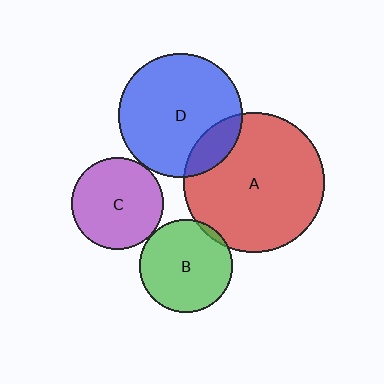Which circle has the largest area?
Circle A (red).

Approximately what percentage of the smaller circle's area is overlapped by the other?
Approximately 5%.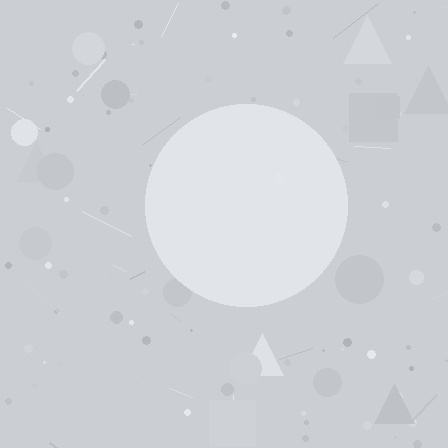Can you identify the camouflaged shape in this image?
The camouflaged shape is a circle.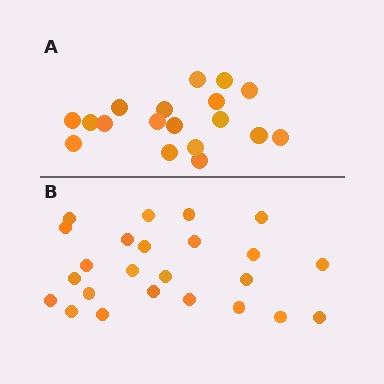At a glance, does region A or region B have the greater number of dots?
Region B (the bottom region) has more dots.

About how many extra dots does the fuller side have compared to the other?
Region B has about 6 more dots than region A.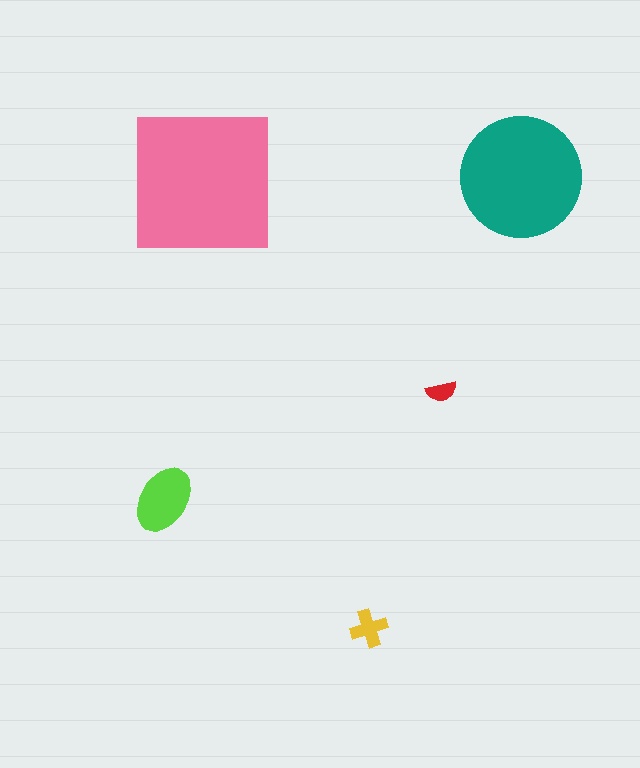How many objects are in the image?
There are 5 objects in the image.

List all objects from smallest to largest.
The red semicircle, the yellow cross, the lime ellipse, the teal circle, the pink square.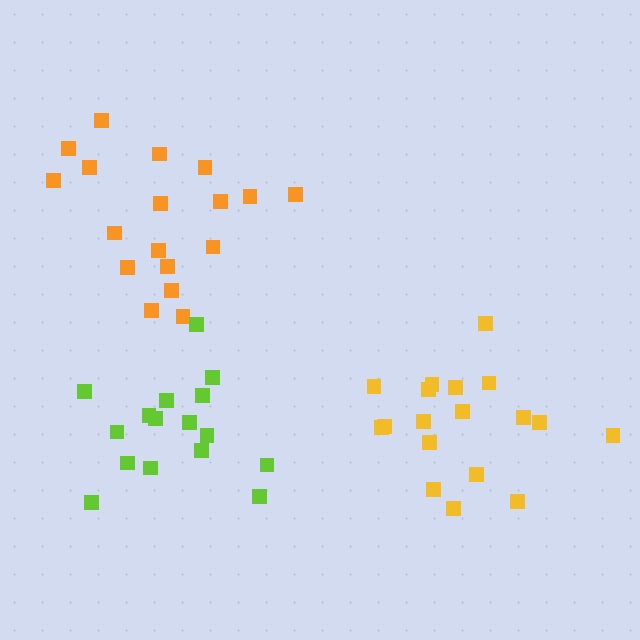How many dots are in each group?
Group 1: 18 dots, Group 2: 18 dots, Group 3: 16 dots (52 total).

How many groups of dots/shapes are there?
There are 3 groups.